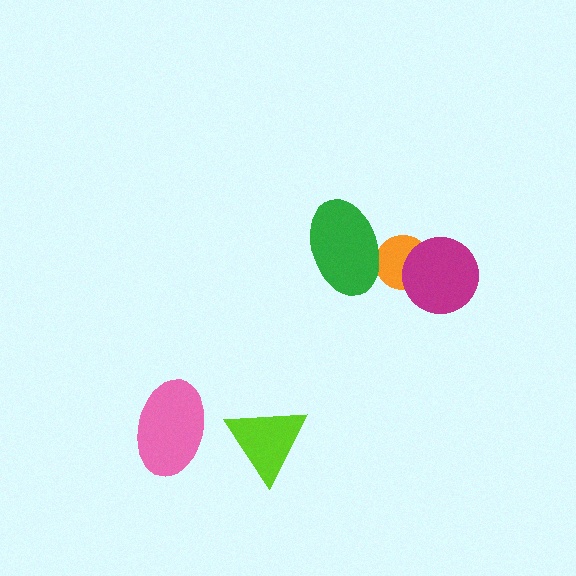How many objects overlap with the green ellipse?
1 object overlaps with the green ellipse.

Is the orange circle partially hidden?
Yes, it is partially covered by another shape.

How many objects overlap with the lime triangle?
0 objects overlap with the lime triangle.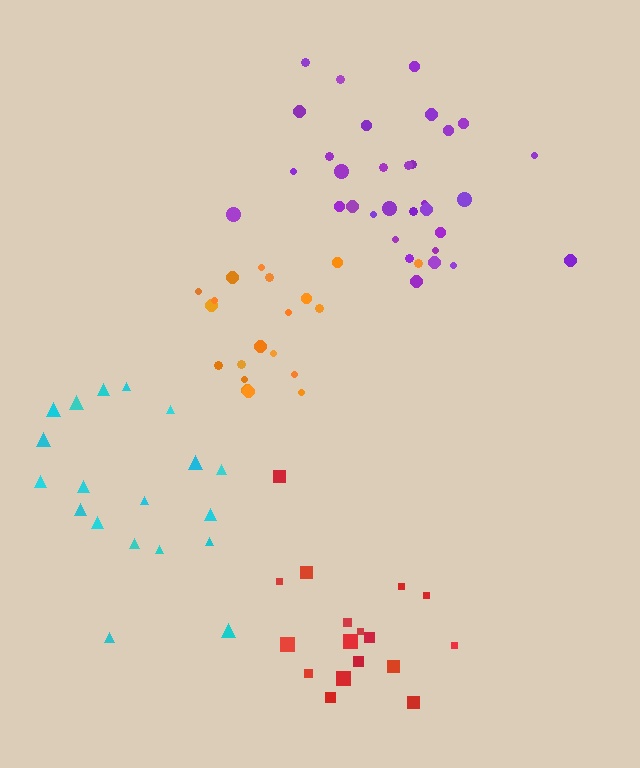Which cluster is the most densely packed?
Purple.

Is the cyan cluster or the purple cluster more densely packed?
Purple.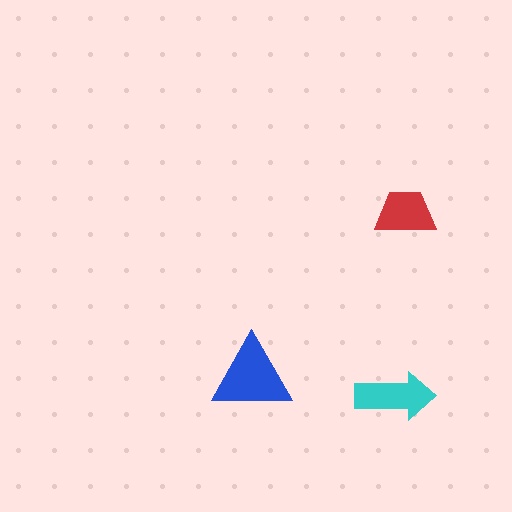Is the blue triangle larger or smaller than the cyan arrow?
Larger.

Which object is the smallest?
The red trapezoid.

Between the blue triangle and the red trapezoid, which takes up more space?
The blue triangle.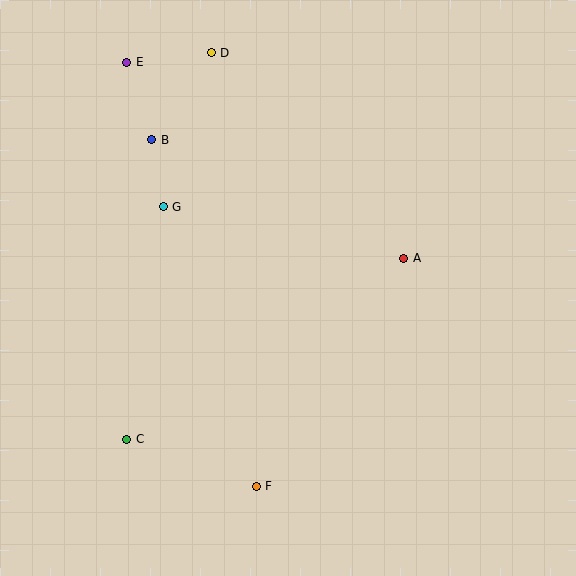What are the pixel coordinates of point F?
Point F is at (256, 486).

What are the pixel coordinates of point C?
Point C is at (127, 439).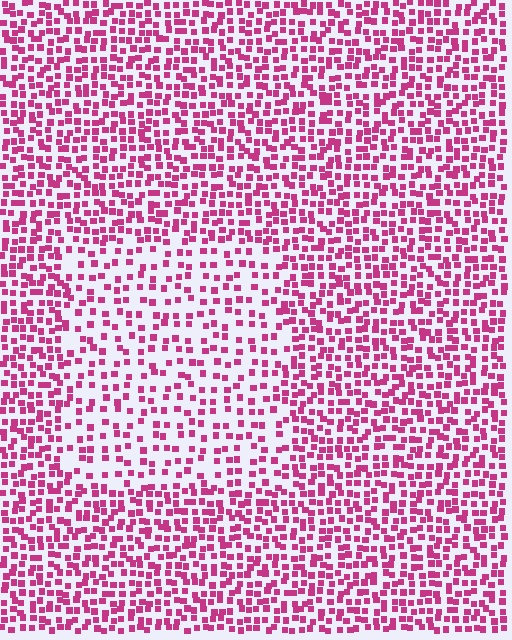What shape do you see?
I see a rectangle.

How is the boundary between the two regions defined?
The boundary is defined by a change in element density (approximately 1.8x ratio). All elements are the same color, size, and shape.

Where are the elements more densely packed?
The elements are more densely packed outside the rectangle boundary.